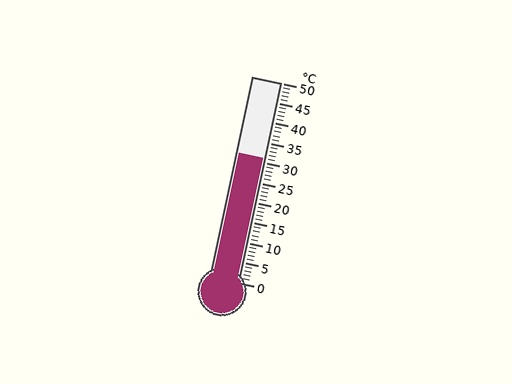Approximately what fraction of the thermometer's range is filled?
The thermometer is filled to approximately 60% of its range.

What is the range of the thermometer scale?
The thermometer scale ranges from 0°C to 50°C.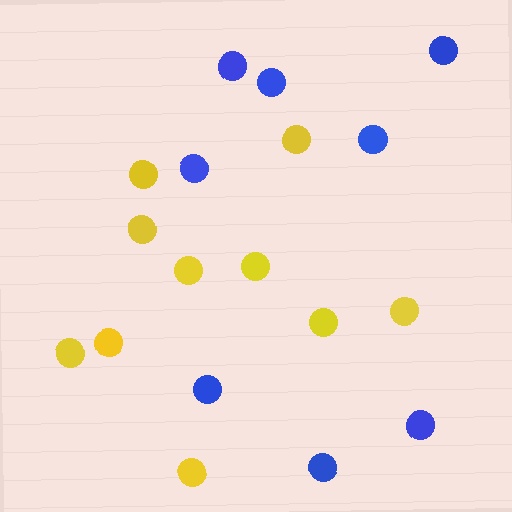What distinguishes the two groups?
There are 2 groups: one group of blue circles (8) and one group of yellow circles (10).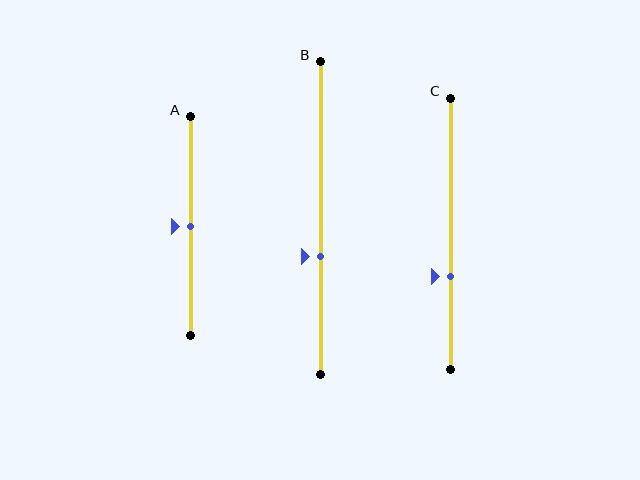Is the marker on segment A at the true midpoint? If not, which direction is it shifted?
Yes, the marker on segment A is at the true midpoint.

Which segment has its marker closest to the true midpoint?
Segment A has its marker closest to the true midpoint.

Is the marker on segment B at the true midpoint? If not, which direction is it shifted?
No, the marker on segment B is shifted downward by about 12% of the segment length.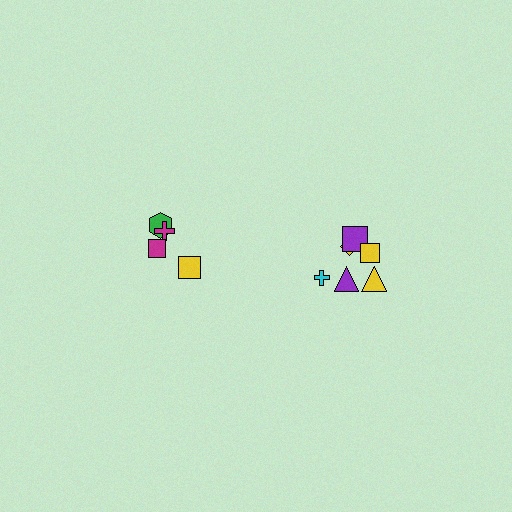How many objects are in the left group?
There are 4 objects.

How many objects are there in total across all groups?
There are 10 objects.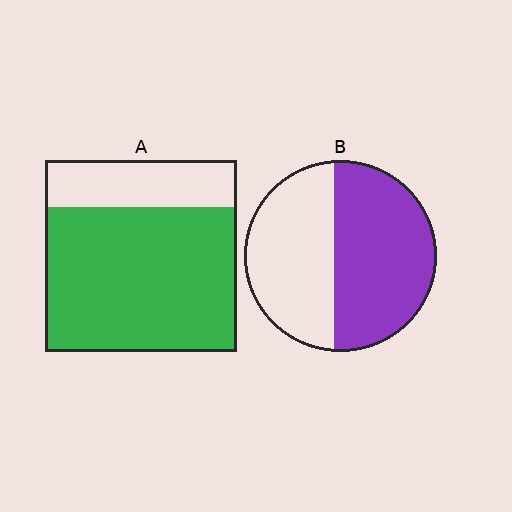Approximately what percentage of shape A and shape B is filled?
A is approximately 75% and B is approximately 55%.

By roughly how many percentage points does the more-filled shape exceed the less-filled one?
By roughly 20 percentage points (A over B).